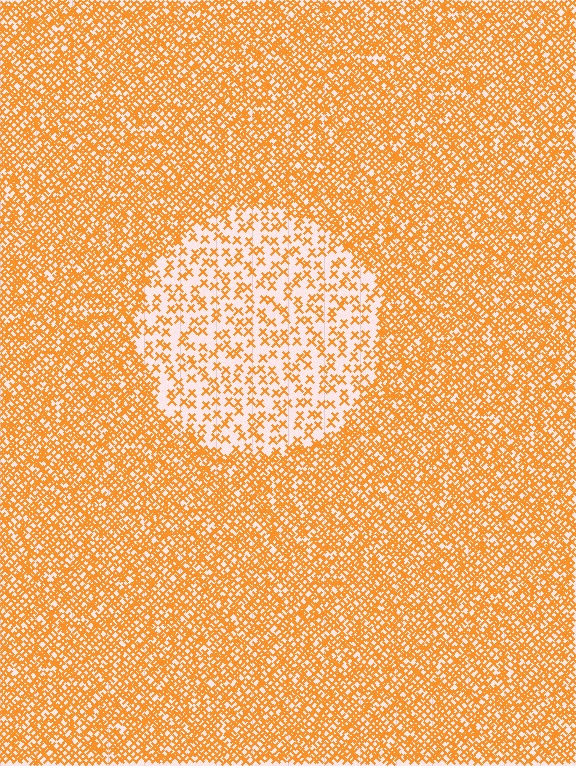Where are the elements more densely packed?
The elements are more densely packed outside the circle boundary.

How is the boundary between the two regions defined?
The boundary is defined by a change in element density (approximately 2.6x ratio). All elements are the same color, size, and shape.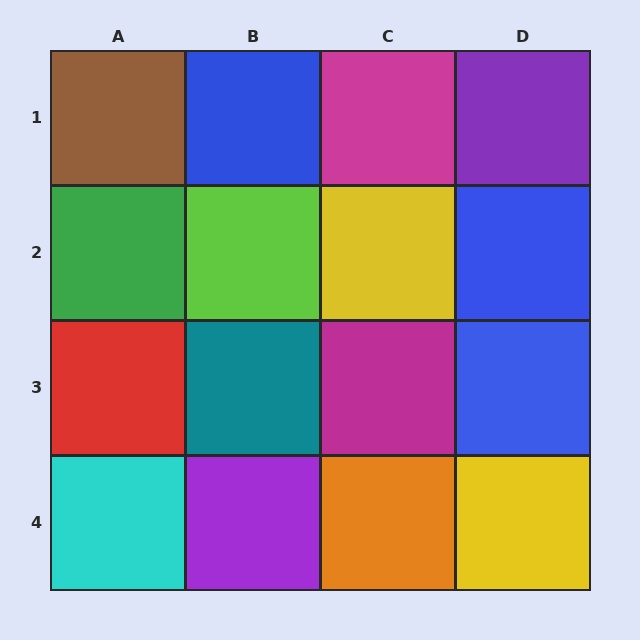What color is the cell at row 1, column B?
Blue.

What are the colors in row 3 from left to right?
Red, teal, magenta, blue.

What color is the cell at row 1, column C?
Magenta.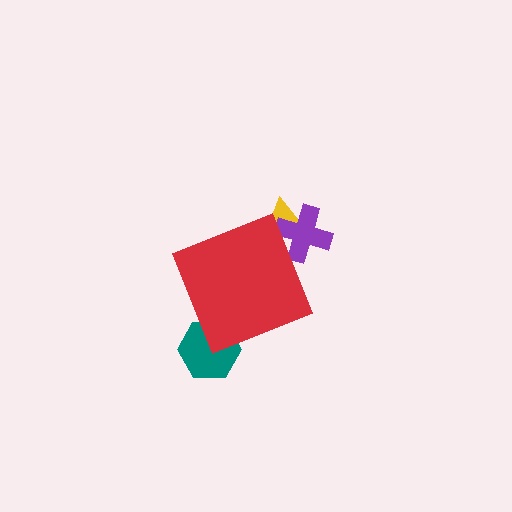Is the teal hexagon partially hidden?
Yes, the teal hexagon is partially hidden behind the red diamond.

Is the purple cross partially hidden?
Yes, the purple cross is partially hidden behind the red diamond.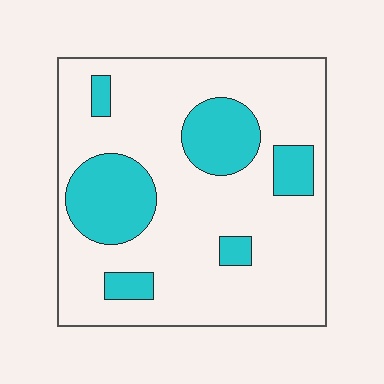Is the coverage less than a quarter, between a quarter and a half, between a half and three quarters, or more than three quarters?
Less than a quarter.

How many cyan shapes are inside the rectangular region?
6.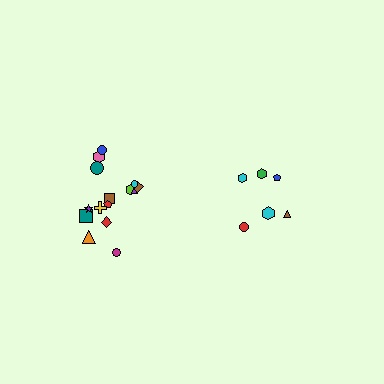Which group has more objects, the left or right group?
The left group.